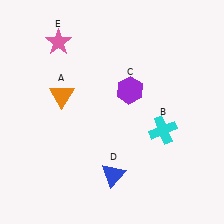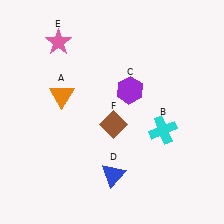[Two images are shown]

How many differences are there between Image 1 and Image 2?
There is 1 difference between the two images.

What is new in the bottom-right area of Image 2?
A brown diamond (F) was added in the bottom-right area of Image 2.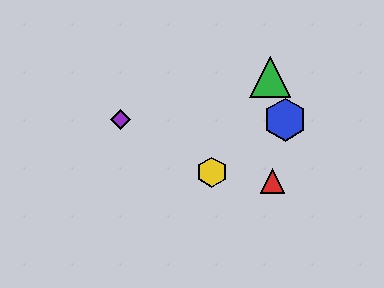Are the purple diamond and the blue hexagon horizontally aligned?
Yes, both are at y≈120.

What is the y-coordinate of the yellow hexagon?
The yellow hexagon is at y≈172.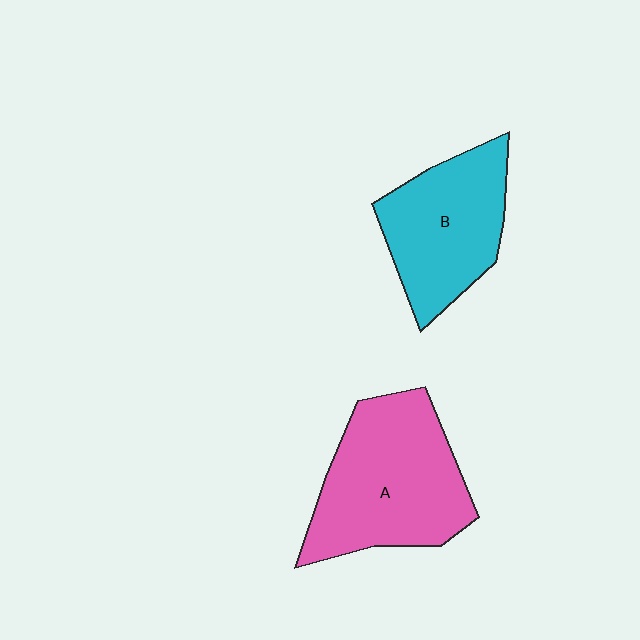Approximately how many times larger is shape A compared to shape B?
Approximately 1.3 times.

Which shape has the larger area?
Shape A (pink).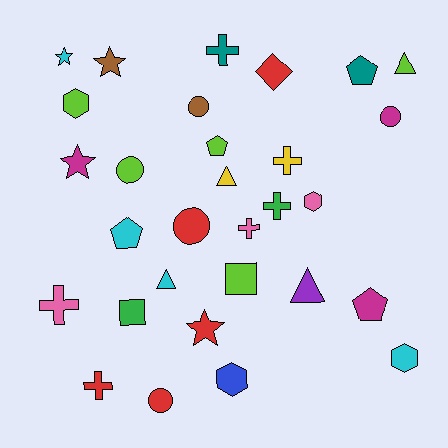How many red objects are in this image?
There are 5 red objects.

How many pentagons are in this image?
There are 4 pentagons.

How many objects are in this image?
There are 30 objects.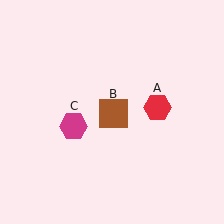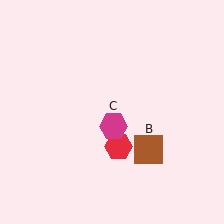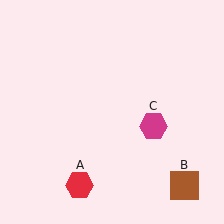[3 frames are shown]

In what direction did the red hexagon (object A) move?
The red hexagon (object A) moved down and to the left.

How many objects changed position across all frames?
3 objects changed position: red hexagon (object A), brown square (object B), magenta hexagon (object C).